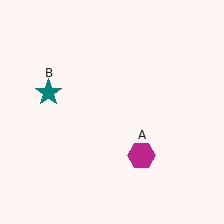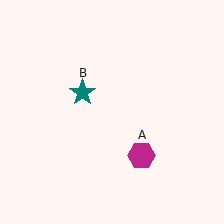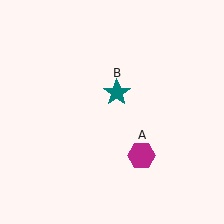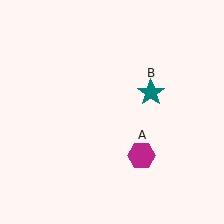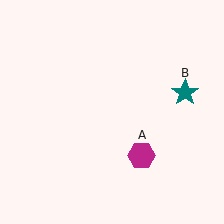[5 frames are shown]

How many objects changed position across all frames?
1 object changed position: teal star (object B).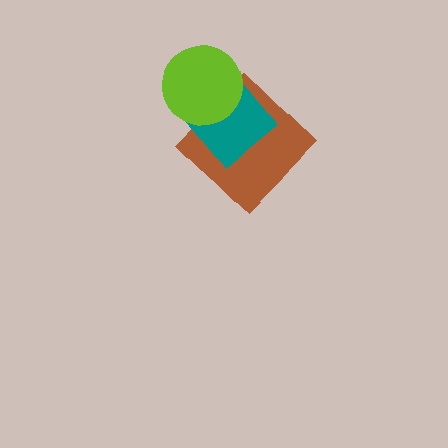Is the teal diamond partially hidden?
Yes, it is partially covered by another shape.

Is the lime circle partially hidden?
No, no other shape covers it.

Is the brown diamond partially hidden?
Yes, it is partially covered by another shape.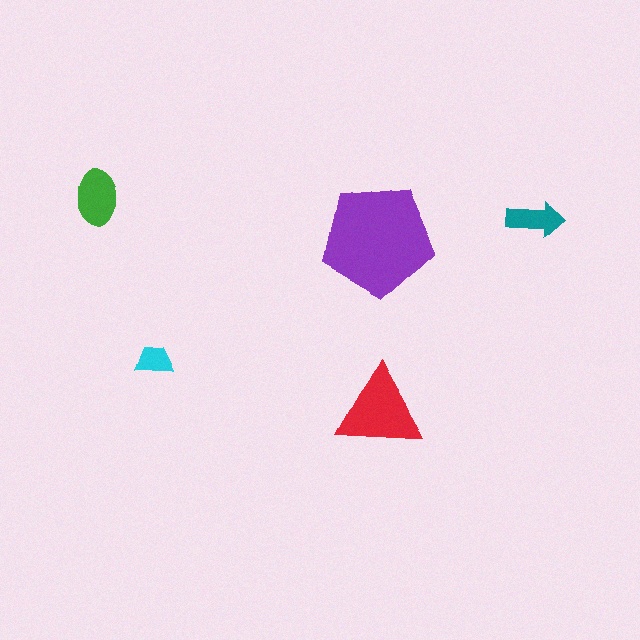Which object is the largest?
The purple pentagon.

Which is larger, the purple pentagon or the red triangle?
The purple pentagon.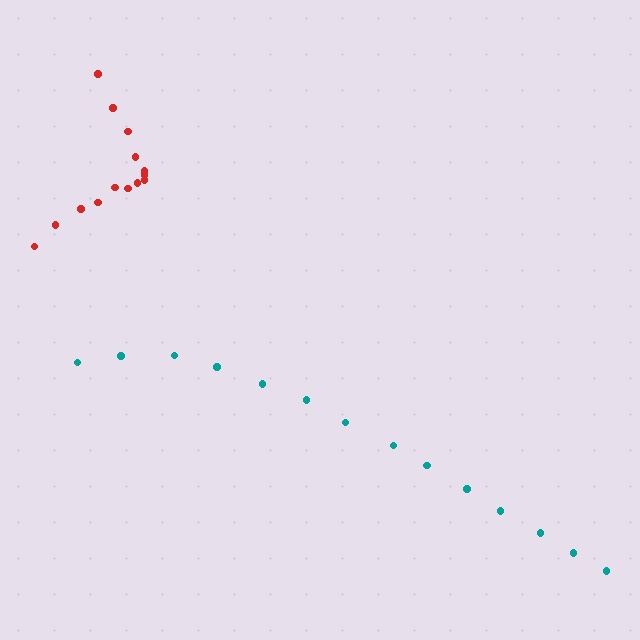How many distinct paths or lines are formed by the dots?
There are 2 distinct paths.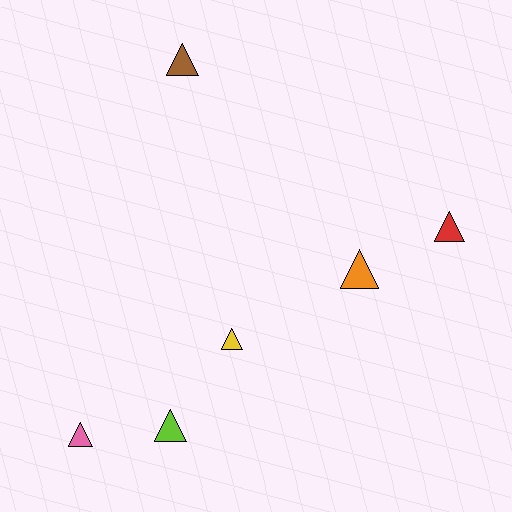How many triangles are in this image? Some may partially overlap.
There are 6 triangles.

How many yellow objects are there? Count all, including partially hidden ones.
There is 1 yellow object.